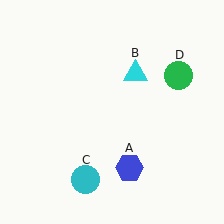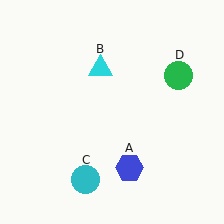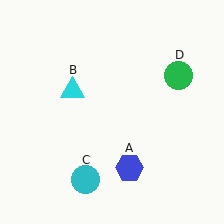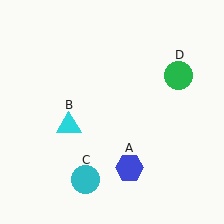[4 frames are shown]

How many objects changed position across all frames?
1 object changed position: cyan triangle (object B).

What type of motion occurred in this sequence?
The cyan triangle (object B) rotated counterclockwise around the center of the scene.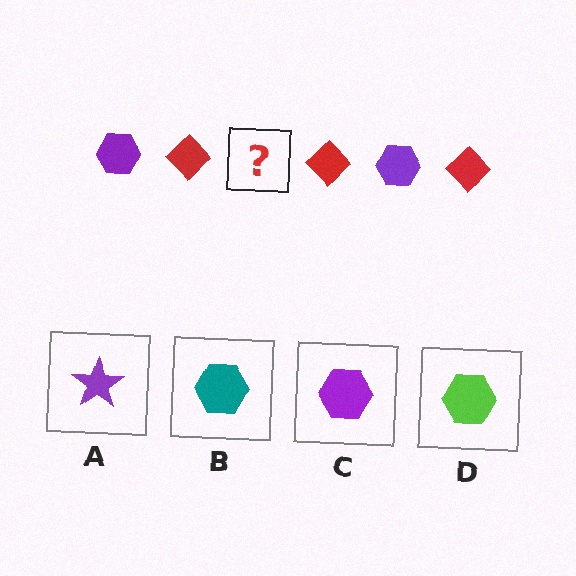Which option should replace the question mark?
Option C.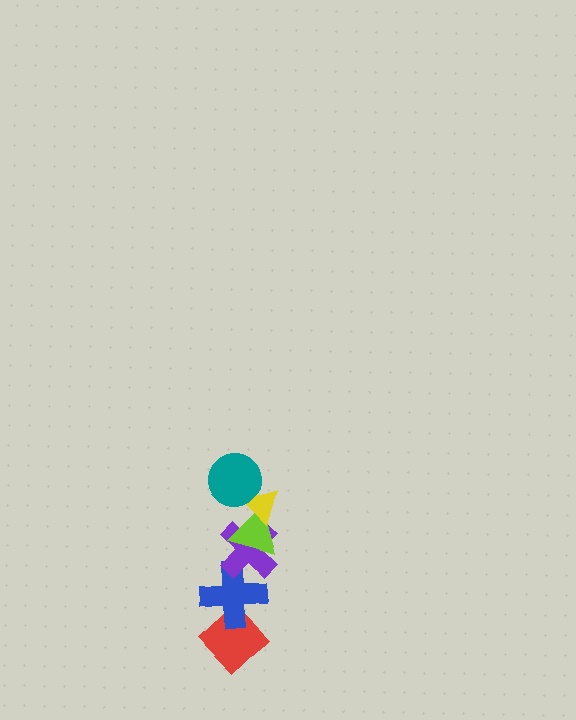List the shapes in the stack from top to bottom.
From top to bottom: the teal circle, the yellow triangle, the lime triangle, the purple cross, the blue cross, the red diamond.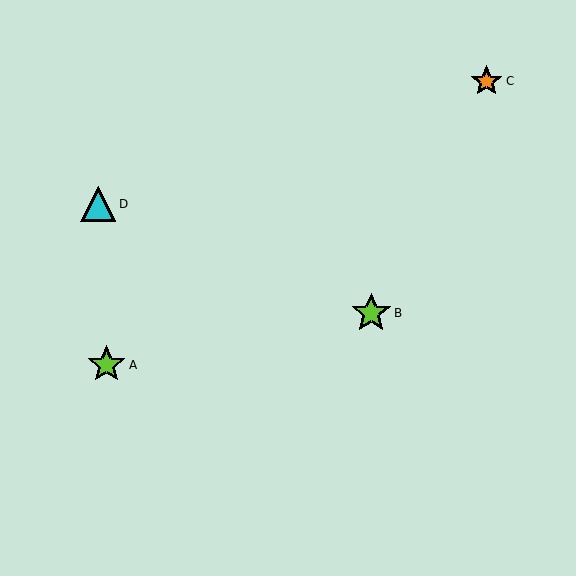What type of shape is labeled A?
Shape A is a lime star.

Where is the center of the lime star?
The center of the lime star is at (107, 365).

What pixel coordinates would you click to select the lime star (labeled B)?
Click at (371, 313) to select the lime star B.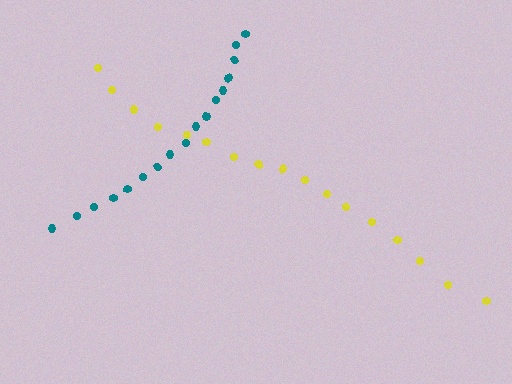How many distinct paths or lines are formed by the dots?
There are 2 distinct paths.